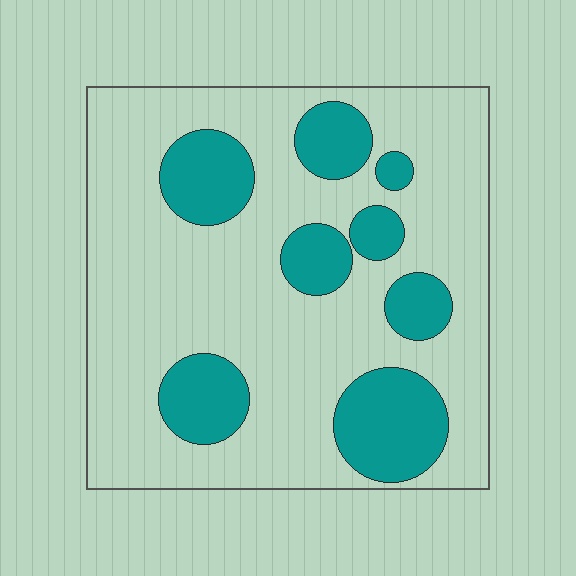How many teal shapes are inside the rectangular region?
8.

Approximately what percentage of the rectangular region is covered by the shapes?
Approximately 25%.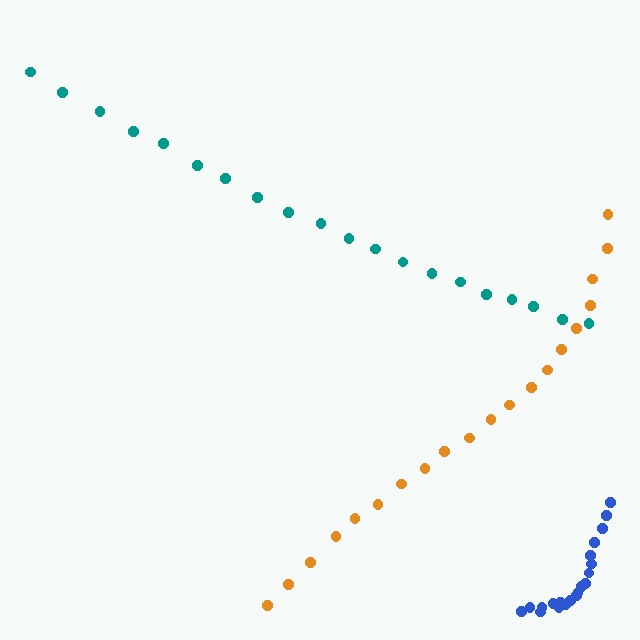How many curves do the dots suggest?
There are 3 distinct paths.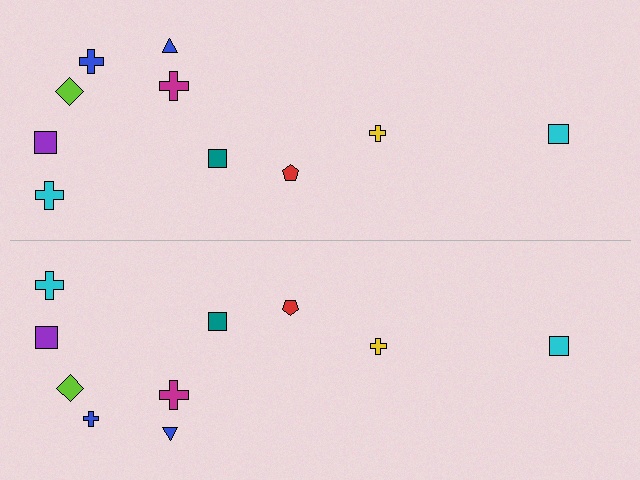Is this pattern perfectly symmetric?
No, the pattern is not perfectly symmetric. The blue cross on the bottom side has a different size than its mirror counterpart.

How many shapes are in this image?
There are 20 shapes in this image.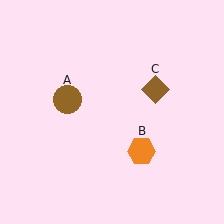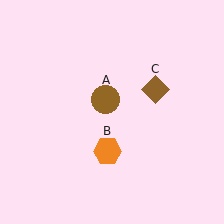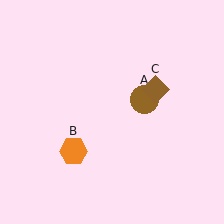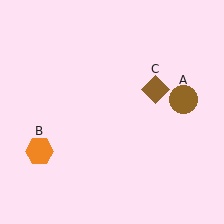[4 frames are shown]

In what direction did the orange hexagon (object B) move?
The orange hexagon (object B) moved left.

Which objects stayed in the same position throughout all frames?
Brown diamond (object C) remained stationary.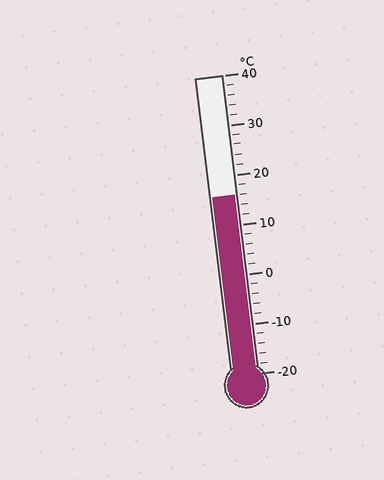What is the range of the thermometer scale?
The thermometer scale ranges from -20°C to 40°C.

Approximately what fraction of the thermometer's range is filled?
The thermometer is filled to approximately 60% of its range.